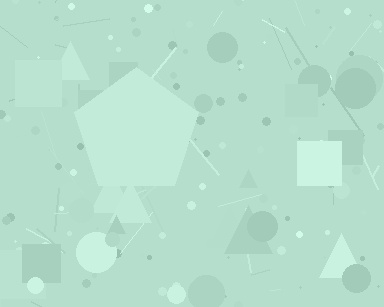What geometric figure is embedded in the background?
A pentagon is embedded in the background.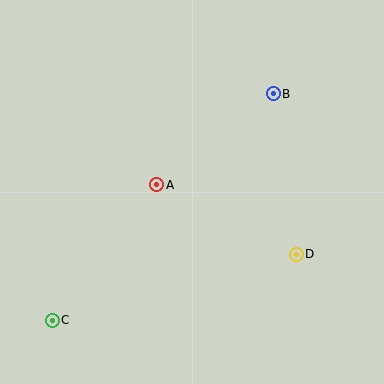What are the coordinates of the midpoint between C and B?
The midpoint between C and B is at (163, 207).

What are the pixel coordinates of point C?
Point C is at (52, 320).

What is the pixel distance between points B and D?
The distance between B and D is 162 pixels.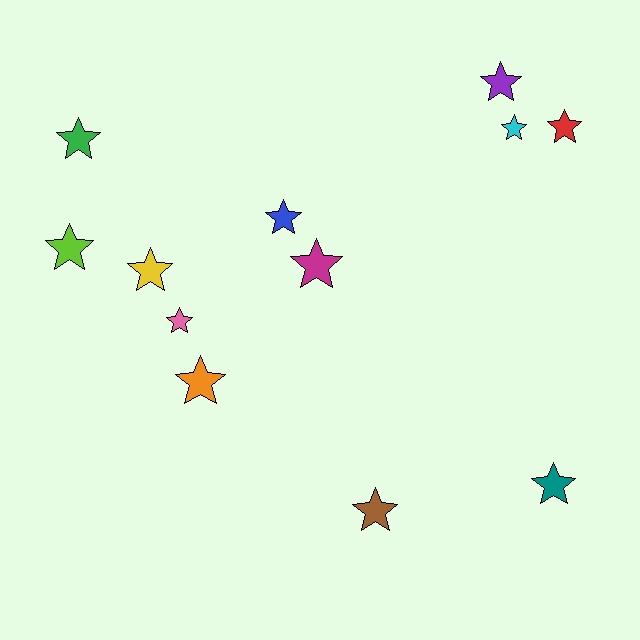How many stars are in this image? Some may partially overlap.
There are 12 stars.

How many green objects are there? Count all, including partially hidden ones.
There is 1 green object.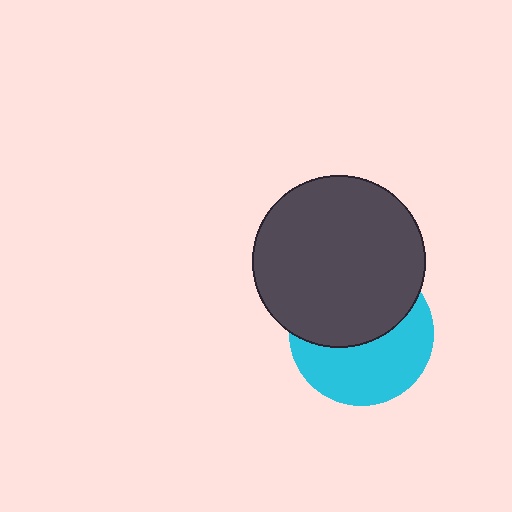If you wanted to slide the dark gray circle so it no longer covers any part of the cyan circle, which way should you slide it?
Slide it up — that is the most direct way to separate the two shapes.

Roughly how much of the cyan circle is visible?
About half of it is visible (roughly 50%).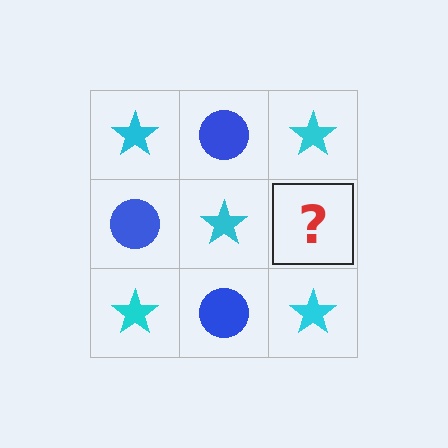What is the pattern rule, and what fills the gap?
The rule is that it alternates cyan star and blue circle in a checkerboard pattern. The gap should be filled with a blue circle.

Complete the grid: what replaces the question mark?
The question mark should be replaced with a blue circle.